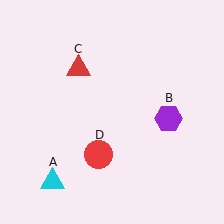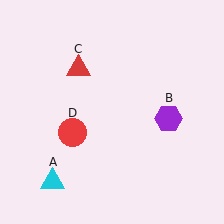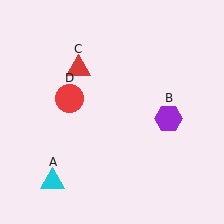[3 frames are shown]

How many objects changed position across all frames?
1 object changed position: red circle (object D).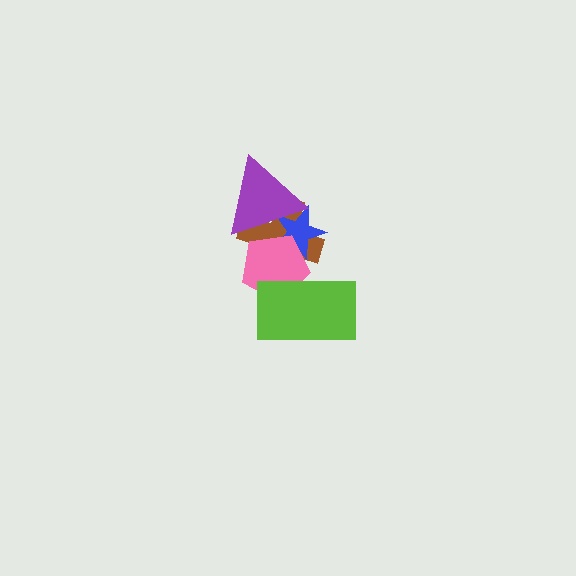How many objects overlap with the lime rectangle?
2 objects overlap with the lime rectangle.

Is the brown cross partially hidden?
Yes, it is partially covered by another shape.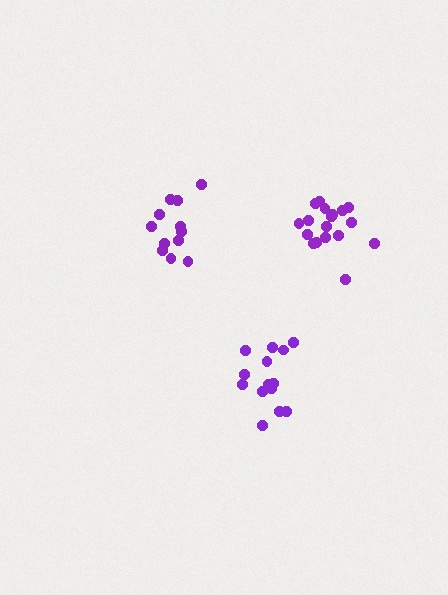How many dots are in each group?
Group 1: 14 dots, Group 2: 18 dots, Group 3: 12 dots (44 total).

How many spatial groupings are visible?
There are 3 spatial groupings.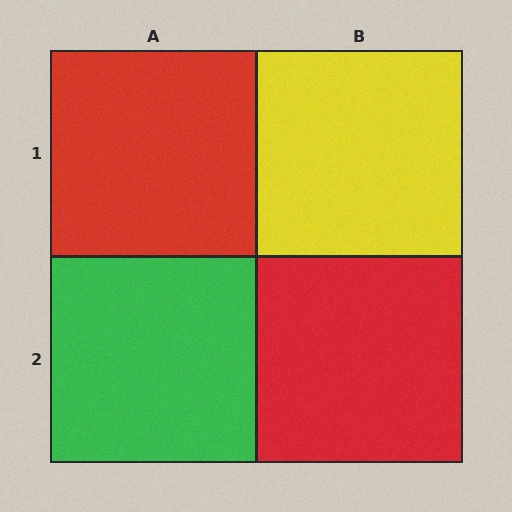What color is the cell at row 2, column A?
Green.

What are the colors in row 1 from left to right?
Red, yellow.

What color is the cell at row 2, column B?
Red.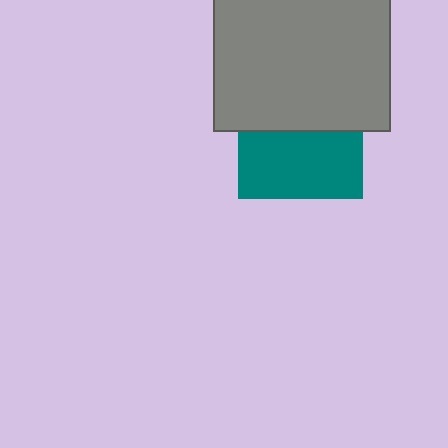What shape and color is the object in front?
The object in front is a gray square.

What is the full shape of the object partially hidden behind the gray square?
The partially hidden object is a teal square.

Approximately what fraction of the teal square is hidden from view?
Roughly 46% of the teal square is hidden behind the gray square.